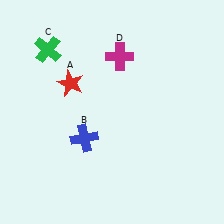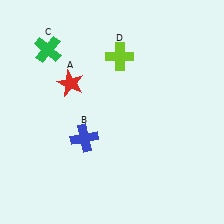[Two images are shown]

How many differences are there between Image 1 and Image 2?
There is 1 difference between the two images.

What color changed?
The cross (D) changed from magenta in Image 1 to lime in Image 2.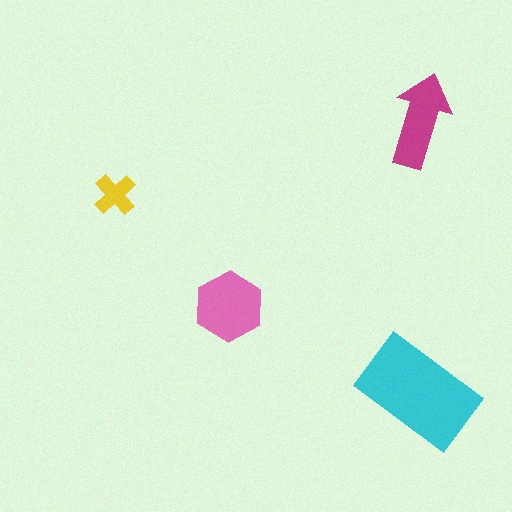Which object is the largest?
The cyan rectangle.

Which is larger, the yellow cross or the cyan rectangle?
The cyan rectangle.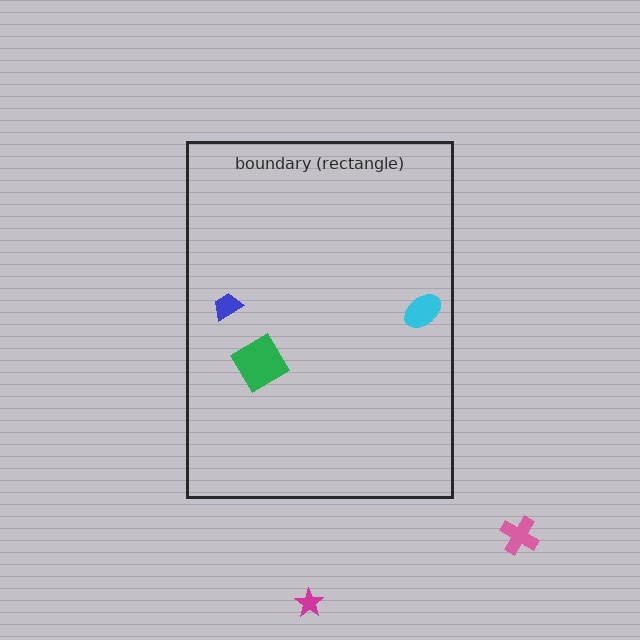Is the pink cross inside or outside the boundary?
Outside.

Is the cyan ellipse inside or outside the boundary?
Inside.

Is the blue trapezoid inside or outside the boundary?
Inside.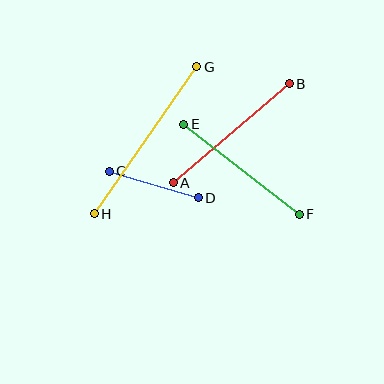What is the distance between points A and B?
The distance is approximately 152 pixels.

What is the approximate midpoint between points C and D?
The midpoint is at approximately (154, 184) pixels.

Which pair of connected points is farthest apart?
Points G and H are farthest apart.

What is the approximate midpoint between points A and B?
The midpoint is at approximately (231, 133) pixels.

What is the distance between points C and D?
The distance is approximately 93 pixels.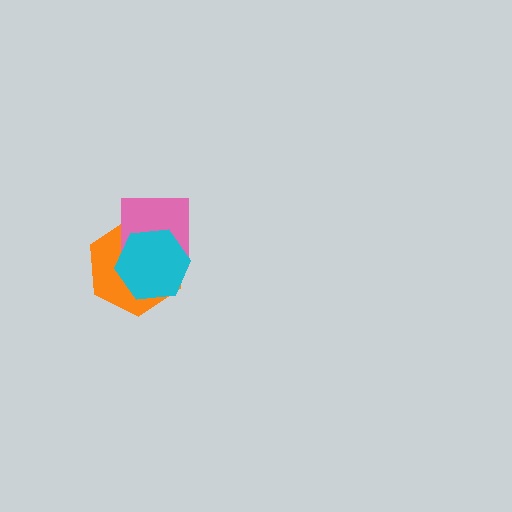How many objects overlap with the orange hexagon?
2 objects overlap with the orange hexagon.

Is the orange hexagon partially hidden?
Yes, it is partially covered by another shape.